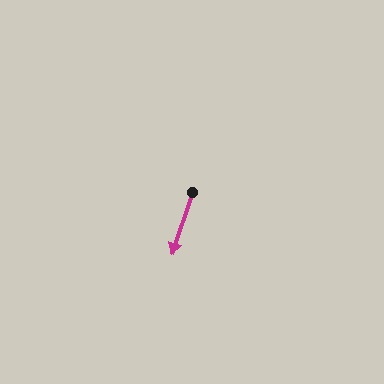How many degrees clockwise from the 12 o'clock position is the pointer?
Approximately 198 degrees.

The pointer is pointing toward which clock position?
Roughly 7 o'clock.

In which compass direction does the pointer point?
South.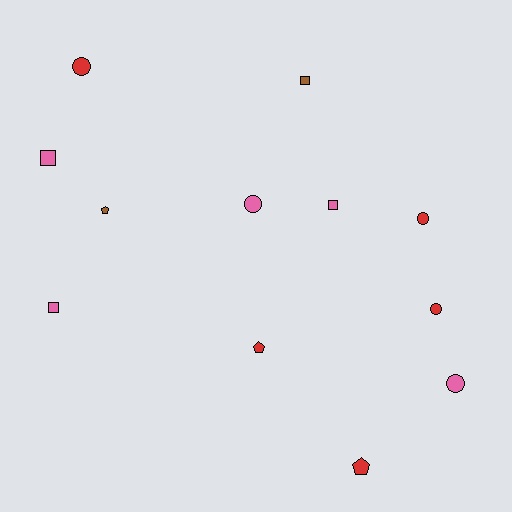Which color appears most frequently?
Pink, with 5 objects.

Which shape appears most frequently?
Circle, with 5 objects.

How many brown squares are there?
There is 1 brown square.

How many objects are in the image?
There are 12 objects.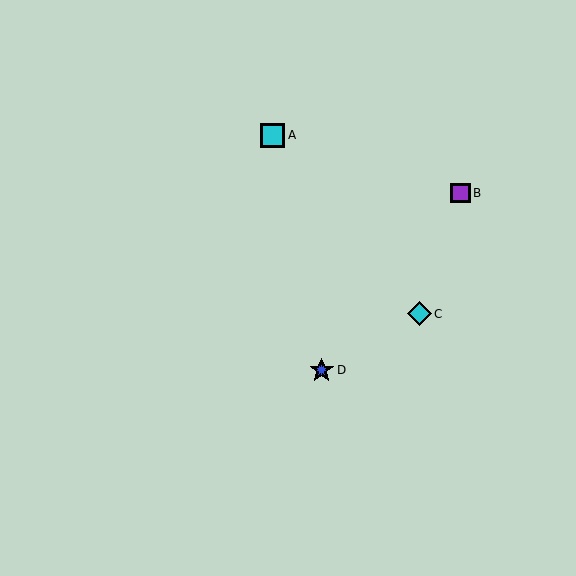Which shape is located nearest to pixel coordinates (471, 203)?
The purple square (labeled B) at (460, 193) is nearest to that location.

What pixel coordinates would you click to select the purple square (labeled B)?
Click at (460, 193) to select the purple square B.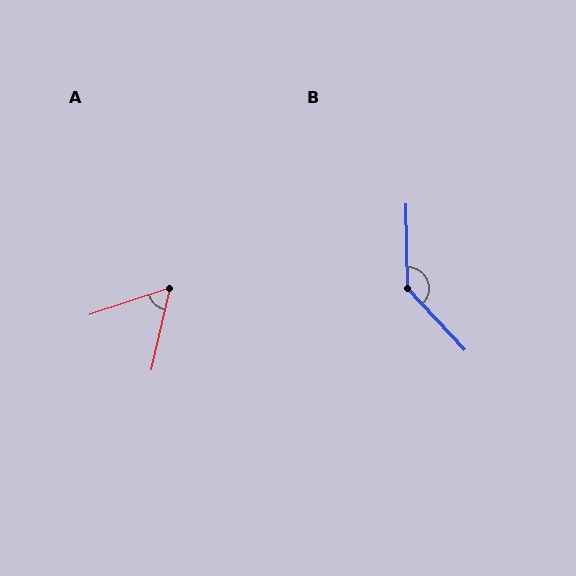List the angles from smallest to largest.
A (59°), B (138°).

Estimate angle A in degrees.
Approximately 59 degrees.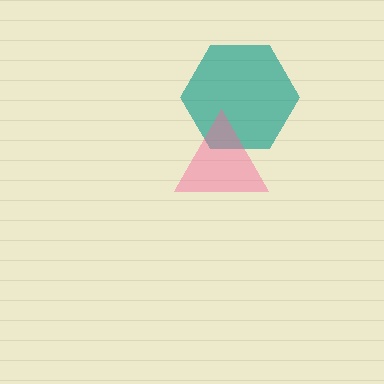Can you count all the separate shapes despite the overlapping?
Yes, there are 2 separate shapes.